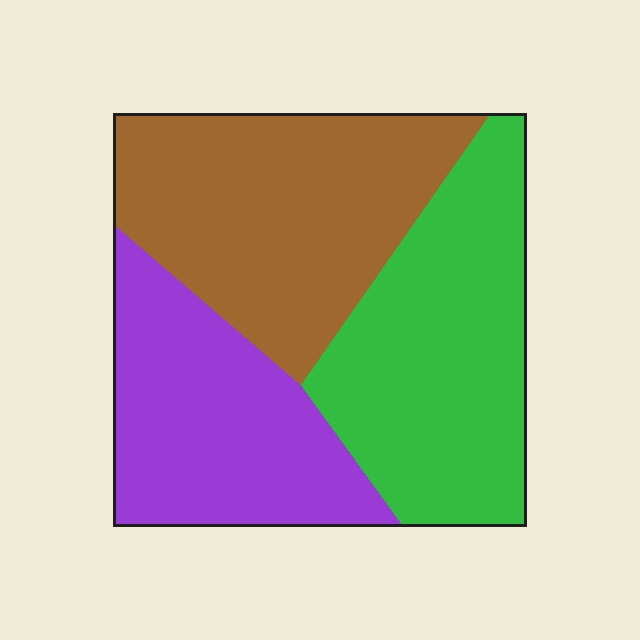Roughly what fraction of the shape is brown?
Brown takes up about three eighths (3/8) of the shape.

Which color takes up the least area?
Purple, at roughly 30%.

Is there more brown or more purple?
Brown.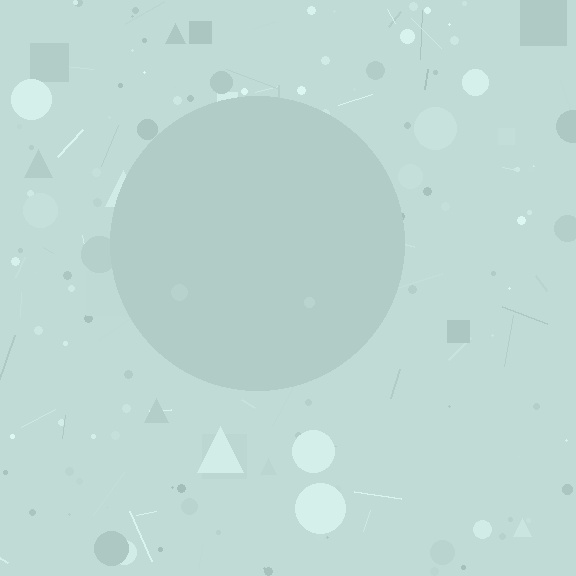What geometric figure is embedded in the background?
A circle is embedded in the background.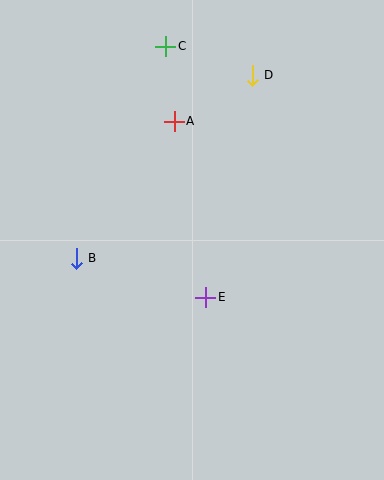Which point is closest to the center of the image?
Point E at (206, 297) is closest to the center.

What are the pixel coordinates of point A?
Point A is at (174, 121).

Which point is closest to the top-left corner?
Point C is closest to the top-left corner.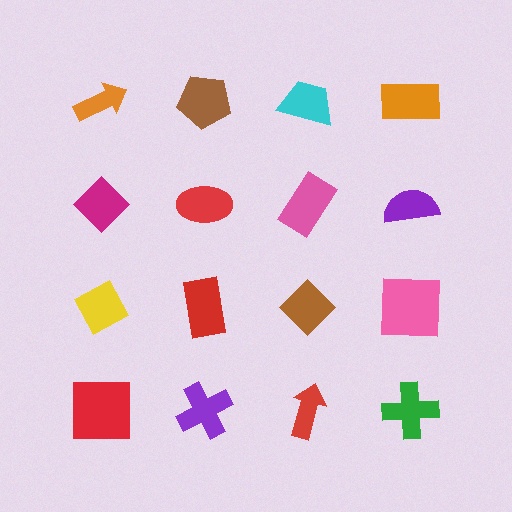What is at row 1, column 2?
A brown pentagon.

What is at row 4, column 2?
A purple cross.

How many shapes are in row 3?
4 shapes.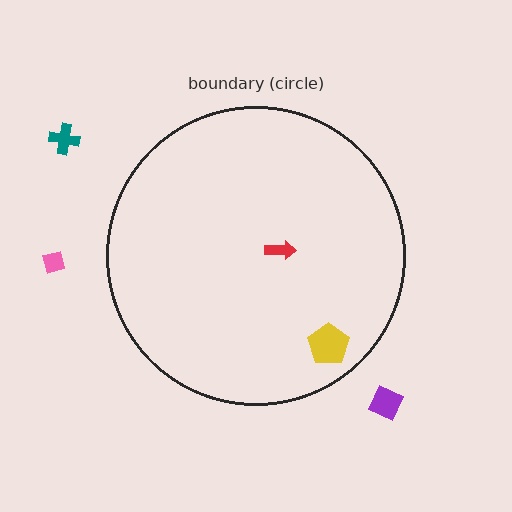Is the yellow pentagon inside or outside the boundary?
Inside.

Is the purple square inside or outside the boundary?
Outside.